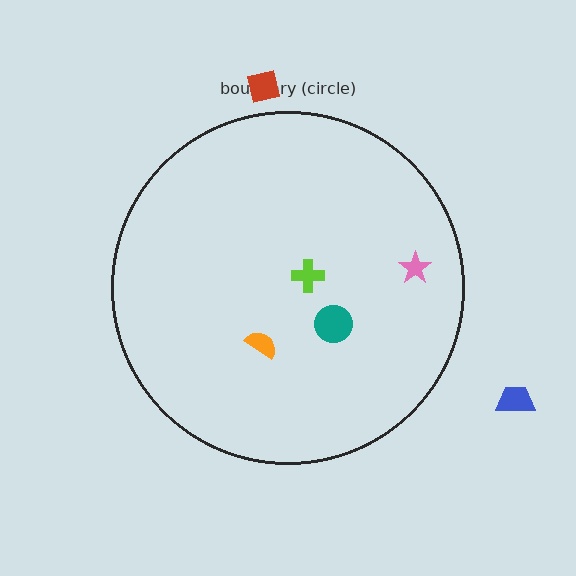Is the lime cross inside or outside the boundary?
Inside.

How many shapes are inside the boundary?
4 inside, 2 outside.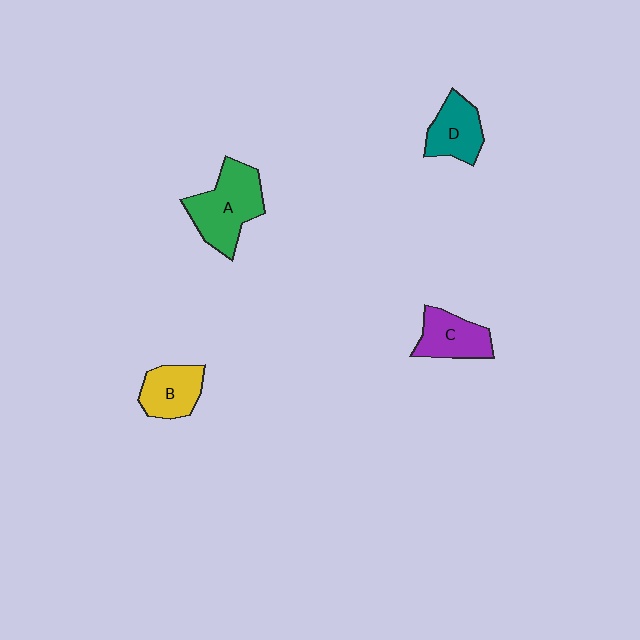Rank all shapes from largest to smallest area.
From largest to smallest: A (green), C (purple), D (teal), B (yellow).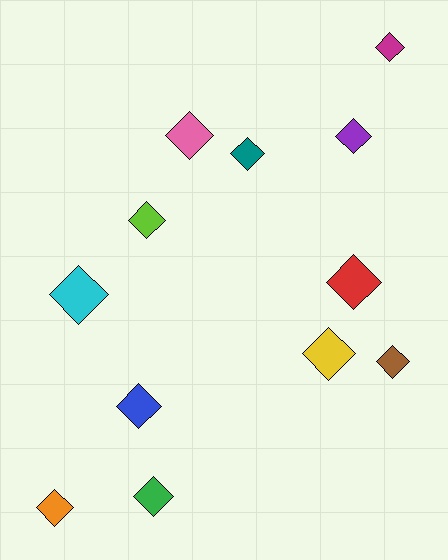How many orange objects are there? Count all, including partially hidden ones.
There is 1 orange object.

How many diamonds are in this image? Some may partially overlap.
There are 12 diamonds.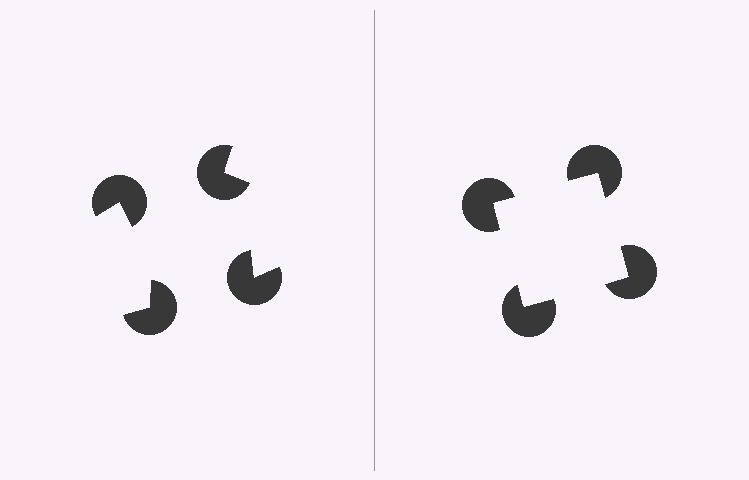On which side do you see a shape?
An illusory square appears on the right side. On the left side the wedge cuts are rotated, so no coherent shape forms.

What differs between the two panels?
The pac-man discs are positioned identically on both sides; only the wedge orientations differ. On the right they align to a square; on the left they are misaligned.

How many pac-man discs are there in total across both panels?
8 — 4 on each side.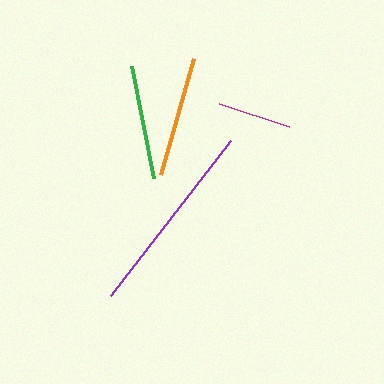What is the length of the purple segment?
The purple segment is approximately 196 pixels long.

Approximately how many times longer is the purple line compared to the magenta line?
The purple line is approximately 2.6 times the length of the magenta line.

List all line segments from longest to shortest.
From longest to shortest: purple, orange, green, magenta.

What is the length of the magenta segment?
The magenta segment is approximately 74 pixels long.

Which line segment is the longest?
The purple line is the longest at approximately 196 pixels.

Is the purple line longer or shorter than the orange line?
The purple line is longer than the orange line.